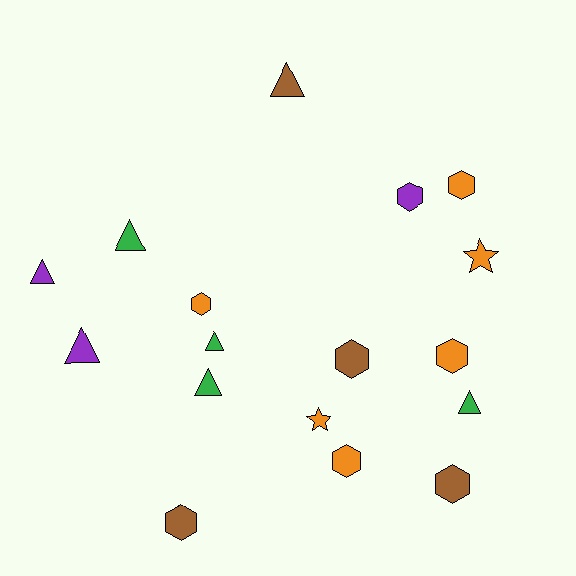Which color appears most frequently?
Orange, with 6 objects.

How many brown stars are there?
There are no brown stars.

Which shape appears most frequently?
Hexagon, with 8 objects.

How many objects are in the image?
There are 17 objects.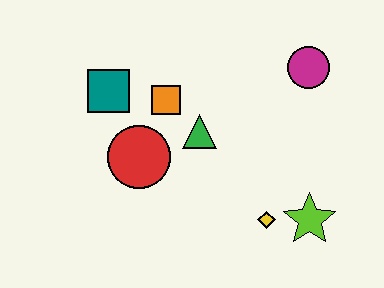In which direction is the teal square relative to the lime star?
The teal square is to the left of the lime star.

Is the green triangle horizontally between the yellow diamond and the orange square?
Yes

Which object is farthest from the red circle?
The magenta circle is farthest from the red circle.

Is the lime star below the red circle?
Yes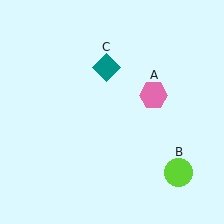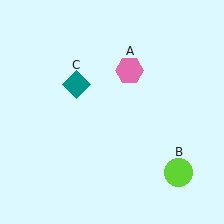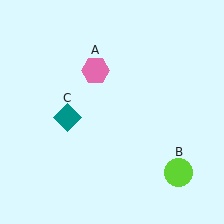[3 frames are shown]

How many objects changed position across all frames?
2 objects changed position: pink hexagon (object A), teal diamond (object C).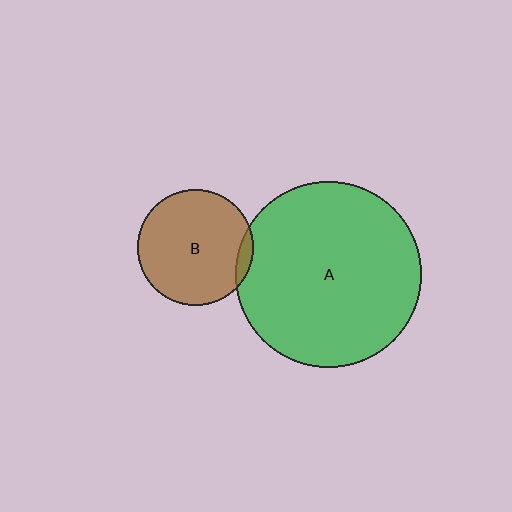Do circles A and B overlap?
Yes.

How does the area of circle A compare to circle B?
Approximately 2.6 times.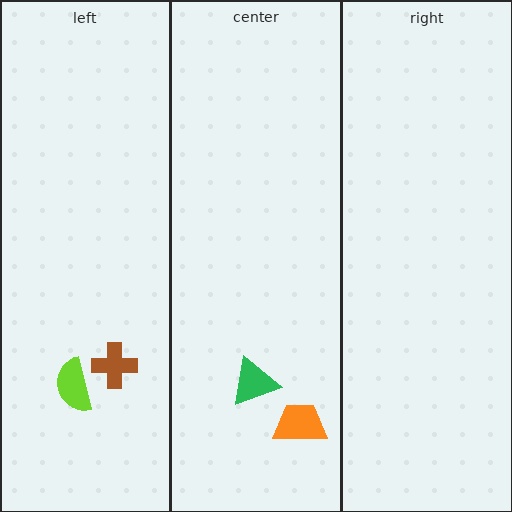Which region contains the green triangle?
The center region.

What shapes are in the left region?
The lime semicircle, the brown cross.